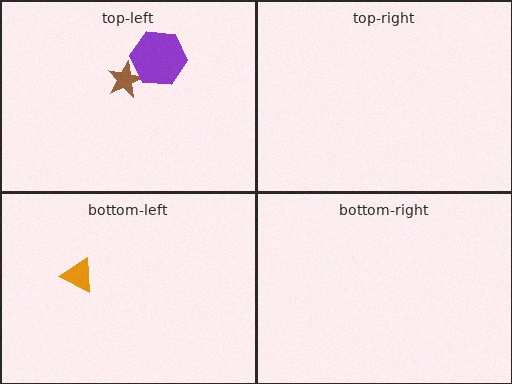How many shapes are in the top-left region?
2.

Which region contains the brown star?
The top-left region.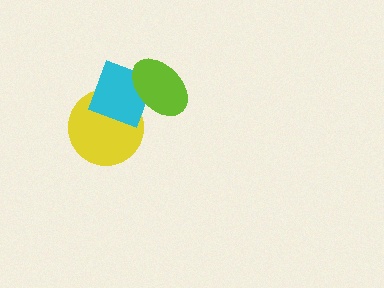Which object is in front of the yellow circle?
The cyan square is in front of the yellow circle.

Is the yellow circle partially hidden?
Yes, it is partially covered by another shape.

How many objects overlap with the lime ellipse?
1 object overlaps with the lime ellipse.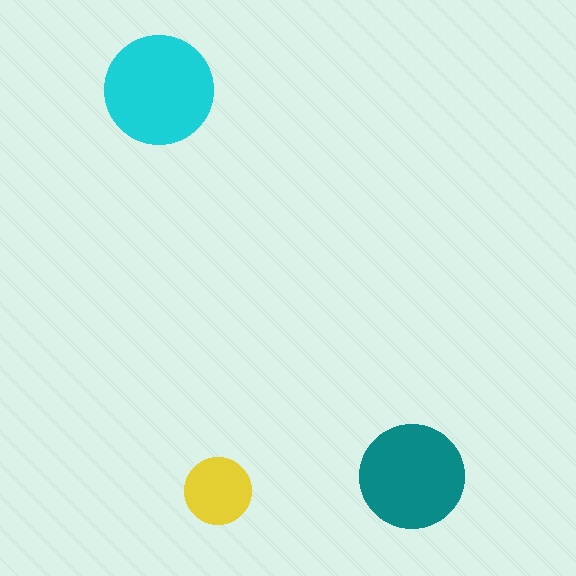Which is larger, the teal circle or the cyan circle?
The cyan one.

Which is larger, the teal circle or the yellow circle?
The teal one.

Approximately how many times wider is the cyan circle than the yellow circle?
About 1.5 times wider.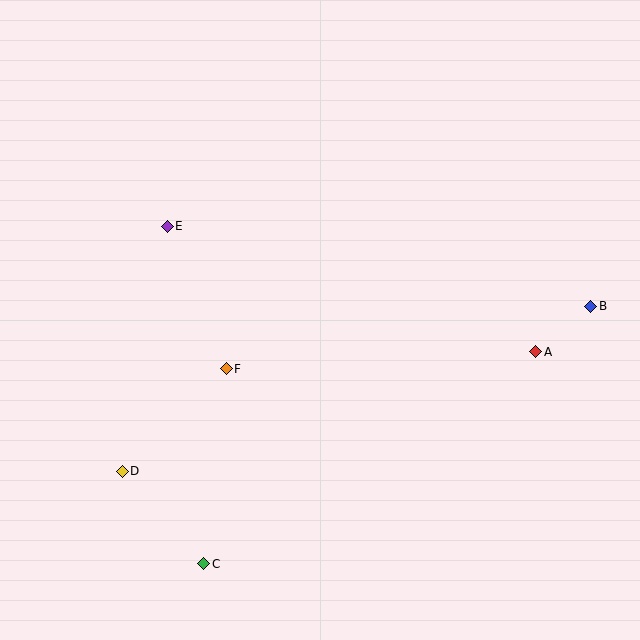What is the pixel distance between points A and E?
The distance between A and E is 389 pixels.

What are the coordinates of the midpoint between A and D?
The midpoint between A and D is at (329, 411).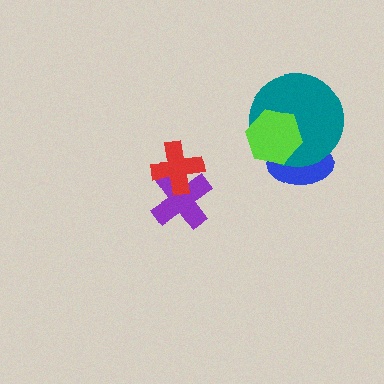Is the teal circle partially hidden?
Yes, it is partially covered by another shape.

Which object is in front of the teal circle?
The lime hexagon is in front of the teal circle.